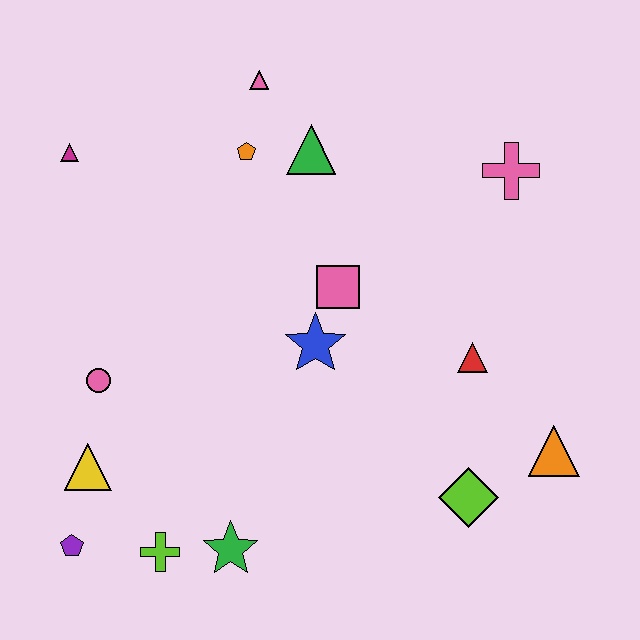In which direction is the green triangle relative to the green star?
The green triangle is above the green star.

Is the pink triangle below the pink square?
No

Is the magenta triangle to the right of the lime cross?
No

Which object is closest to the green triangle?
The orange pentagon is closest to the green triangle.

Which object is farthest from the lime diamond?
The magenta triangle is farthest from the lime diamond.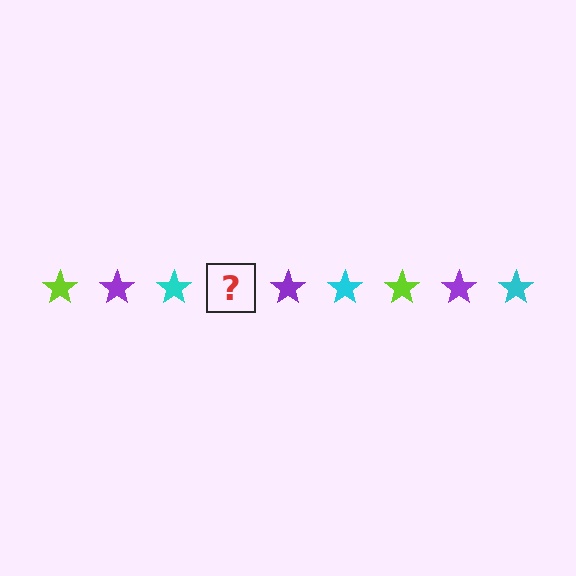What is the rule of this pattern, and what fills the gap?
The rule is that the pattern cycles through lime, purple, cyan stars. The gap should be filled with a lime star.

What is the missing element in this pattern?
The missing element is a lime star.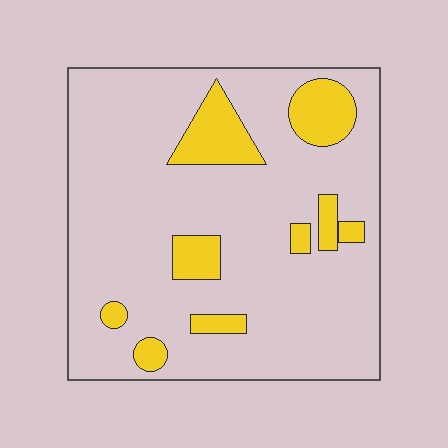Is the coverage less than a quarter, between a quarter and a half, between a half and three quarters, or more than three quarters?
Less than a quarter.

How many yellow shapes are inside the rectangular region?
9.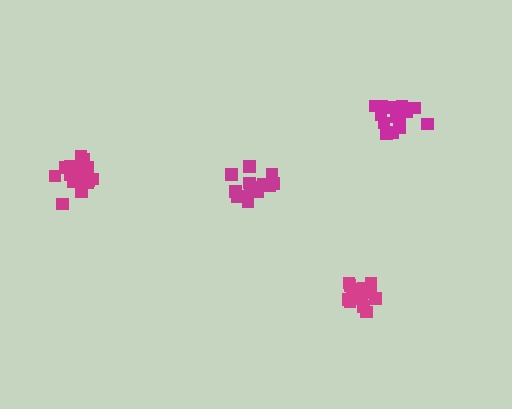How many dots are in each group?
Group 1: 14 dots, Group 2: 15 dots, Group 3: 16 dots, Group 4: 18 dots (63 total).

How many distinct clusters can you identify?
There are 4 distinct clusters.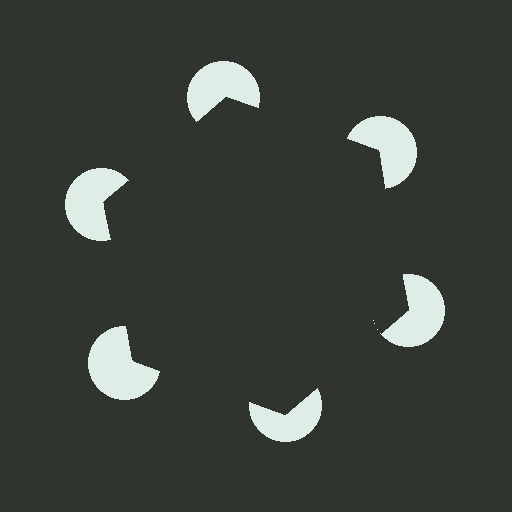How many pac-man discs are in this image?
There are 6 — one at each vertex of the illusory hexagon.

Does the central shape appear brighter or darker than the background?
It typically appears slightly darker than the background, even though no actual brightness change is drawn.